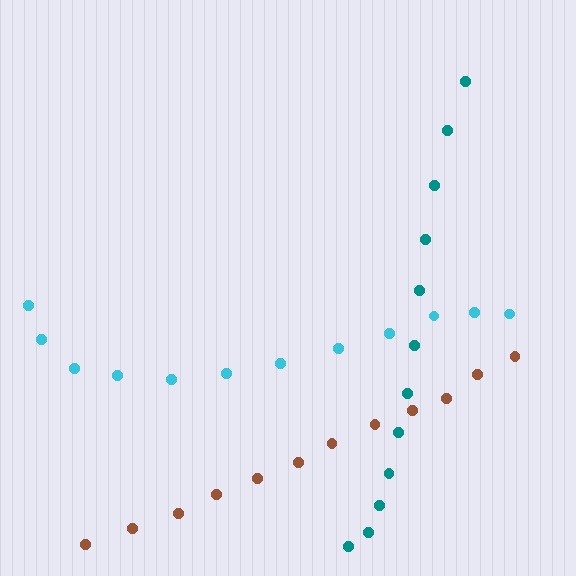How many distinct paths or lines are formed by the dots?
There are 3 distinct paths.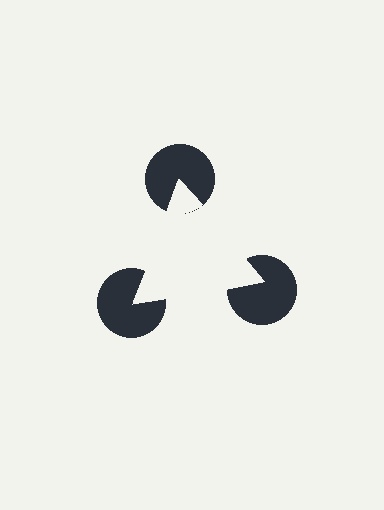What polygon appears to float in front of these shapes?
An illusory triangle — its edges are inferred from the aligned wedge cuts in the pac-man discs, not physically drawn.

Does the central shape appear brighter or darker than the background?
It typically appears slightly brighter than the background, even though no actual brightness change is drawn.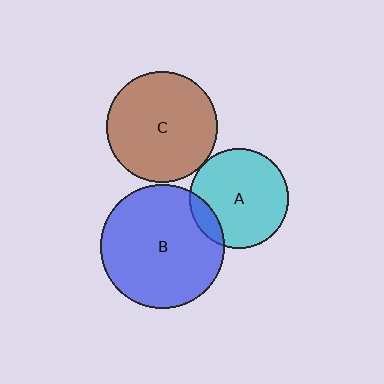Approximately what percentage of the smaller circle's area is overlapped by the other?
Approximately 5%.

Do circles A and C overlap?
Yes.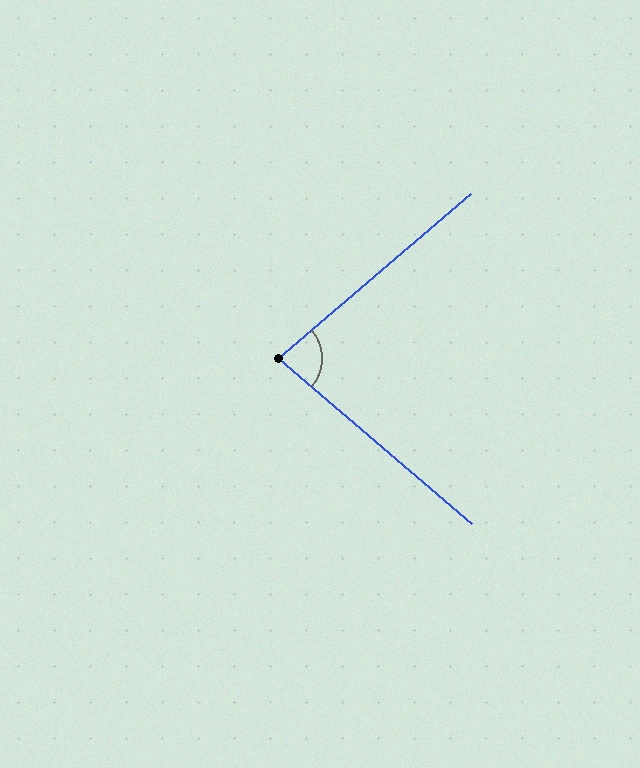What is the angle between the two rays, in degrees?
Approximately 81 degrees.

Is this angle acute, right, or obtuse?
It is acute.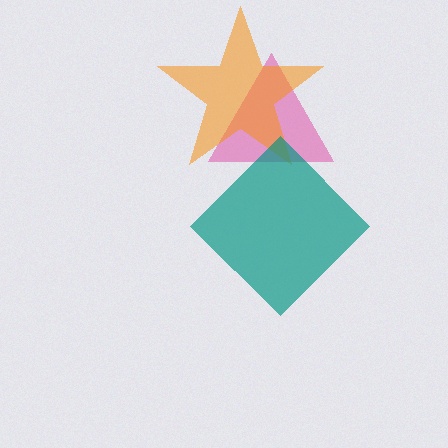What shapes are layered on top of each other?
The layered shapes are: a pink triangle, an orange star, a teal diamond.